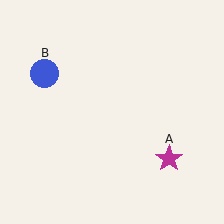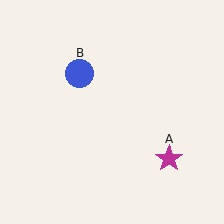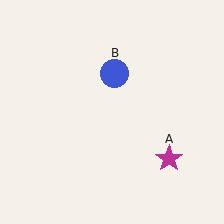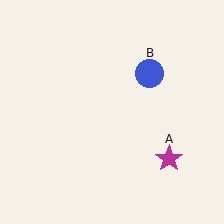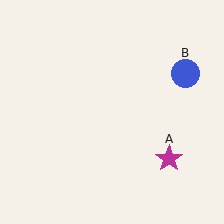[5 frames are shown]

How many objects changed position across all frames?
1 object changed position: blue circle (object B).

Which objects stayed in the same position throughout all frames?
Magenta star (object A) remained stationary.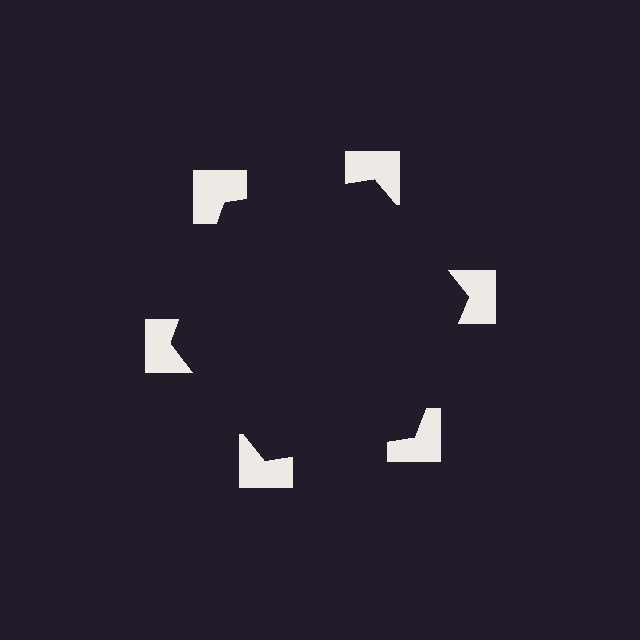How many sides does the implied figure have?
6 sides.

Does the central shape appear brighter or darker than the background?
It typically appears slightly darker than the background, even though no actual brightness change is drawn.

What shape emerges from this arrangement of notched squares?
An illusory hexagon — its edges are inferred from the aligned wedge cuts in the notched squares, not physically drawn.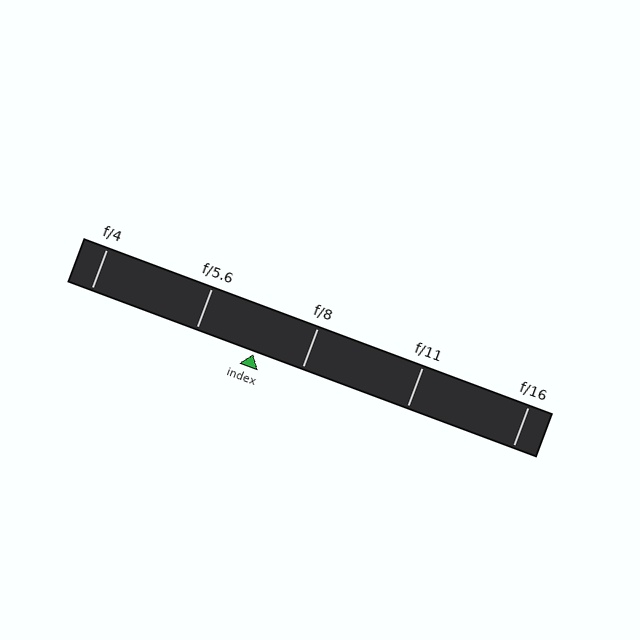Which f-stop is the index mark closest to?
The index mark is closest to f/8.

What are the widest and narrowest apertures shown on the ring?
The widest aperture shown is f/4 and the narrowest is f/16.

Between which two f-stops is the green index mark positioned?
The index mark is between f/5.6 and f/8.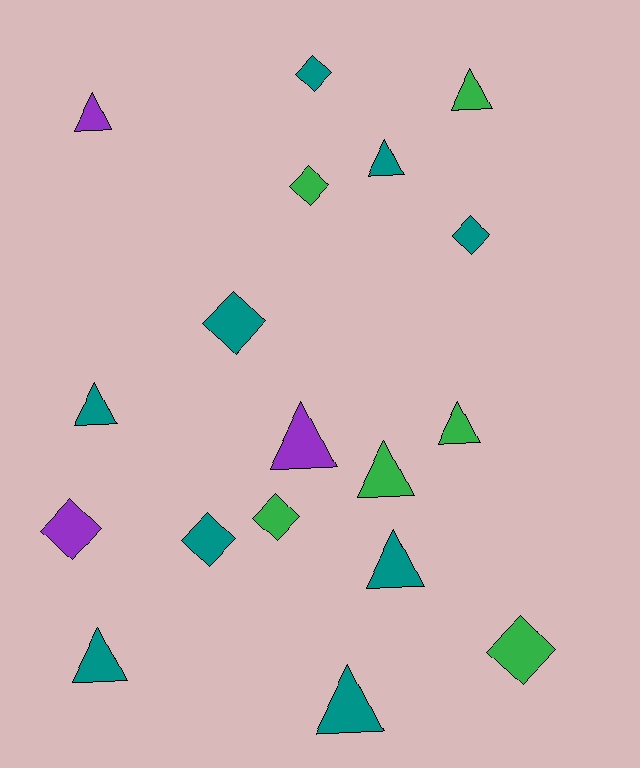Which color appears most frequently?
Teal, with 9 objects.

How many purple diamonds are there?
There is 1 purple diamond.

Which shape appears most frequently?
Triangle, with 10 objects.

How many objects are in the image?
There are 18 objects.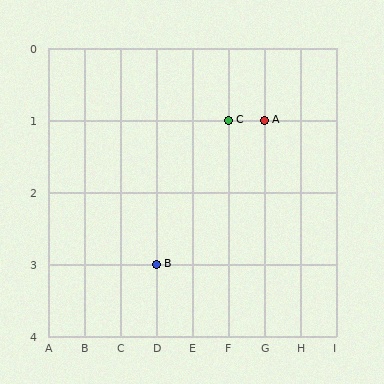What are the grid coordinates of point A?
Point A is at grid coordinates (G, 1).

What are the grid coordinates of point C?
Point C is at grid coordinates (F, 1).